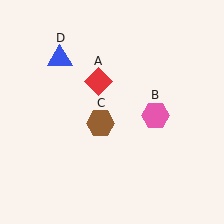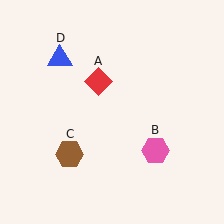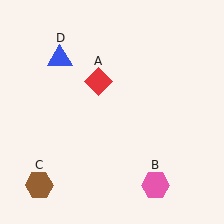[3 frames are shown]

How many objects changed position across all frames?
2 objects changed position: pink hexagon (object B), brown hexagon (object C).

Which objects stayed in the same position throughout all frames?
Red diamond (object A) and blue triangle (object D) remained stationary.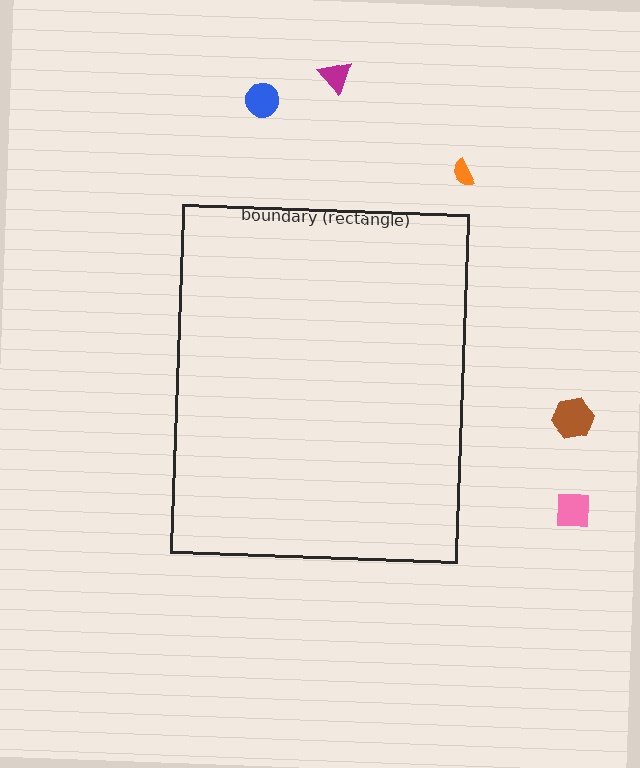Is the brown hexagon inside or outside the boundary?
Outside.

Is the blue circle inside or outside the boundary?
Outside.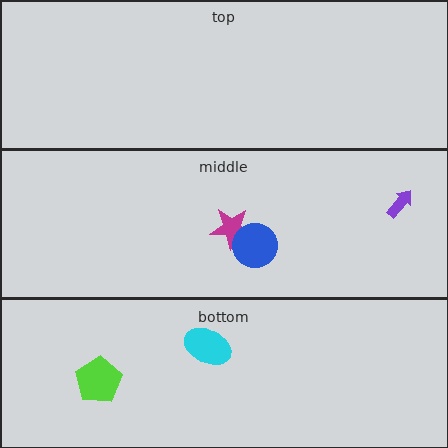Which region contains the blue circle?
The middle region.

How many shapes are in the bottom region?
2.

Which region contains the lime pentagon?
The bottom region.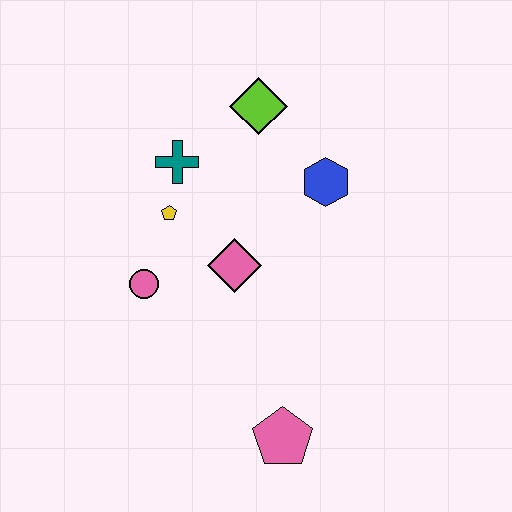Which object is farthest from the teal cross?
The pink pentagon is farthest from the teal cross.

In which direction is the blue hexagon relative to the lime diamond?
The blue hexagon is below the lime diamond.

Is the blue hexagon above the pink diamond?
Yes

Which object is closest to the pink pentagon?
The pink diamond is closest to the pink pentagon.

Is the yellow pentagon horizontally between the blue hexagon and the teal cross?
No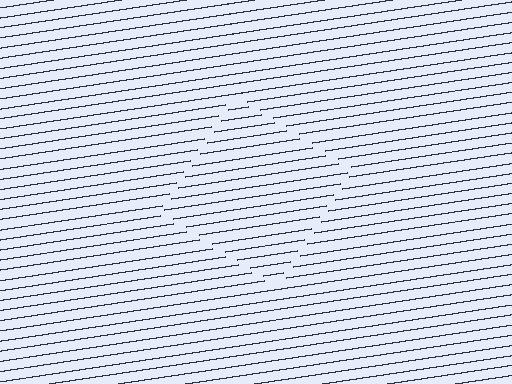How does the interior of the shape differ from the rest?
The interior of the shape contains the same grating, shifted by half a period — the contour is defined by the phase discontinuity where line-ends from the inner and outer gratings abut.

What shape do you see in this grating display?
An illusory square. The interior of the shape contains the same grating, shifted by half a period — the contour is defined by the phase discontinuity where line-ends from the inner and outer gratings abut.